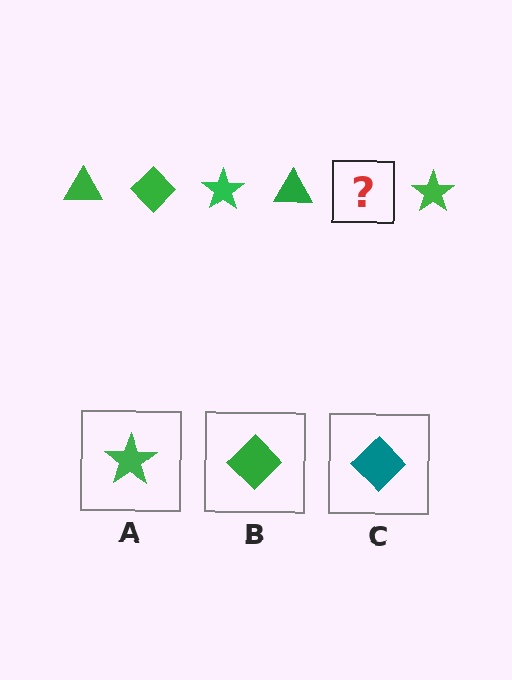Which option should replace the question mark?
Option B.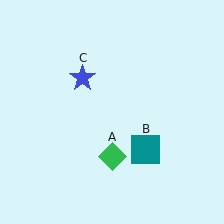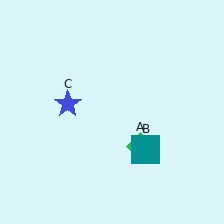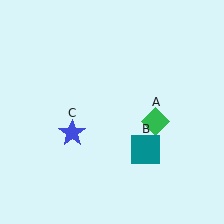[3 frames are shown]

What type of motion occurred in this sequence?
The green diamond (object A), blue star (object C) rotated counterclockwise around the center of the scene.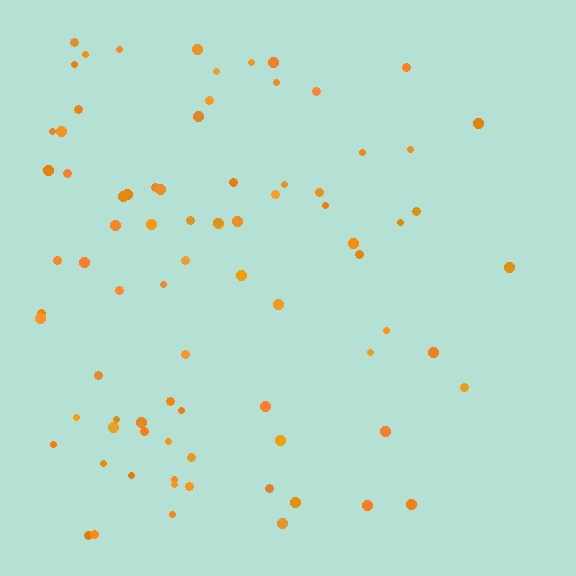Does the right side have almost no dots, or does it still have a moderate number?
Still a moderate number, just noticeably fewer than the left.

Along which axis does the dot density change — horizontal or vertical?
Horizontal.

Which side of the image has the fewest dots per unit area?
The right.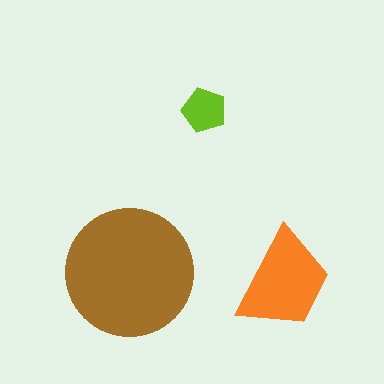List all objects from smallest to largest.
The lime pentagon, the orange trapezoid, the brown circle.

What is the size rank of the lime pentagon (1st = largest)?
3rd.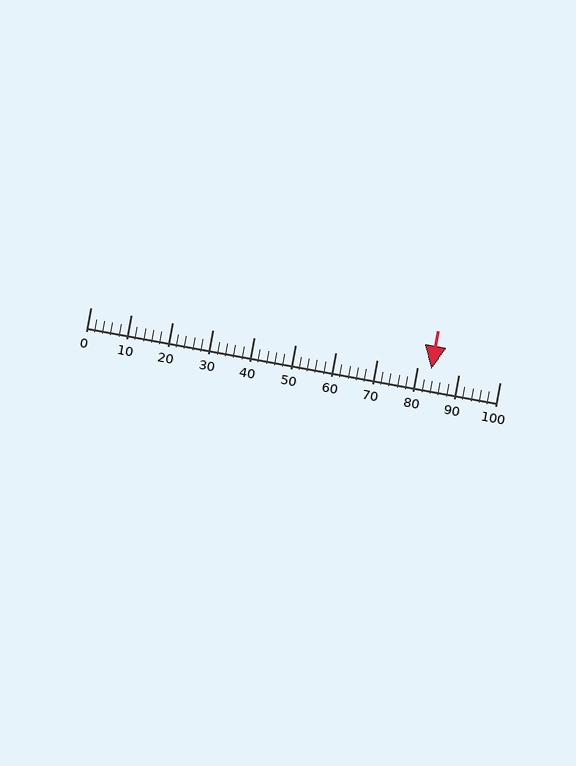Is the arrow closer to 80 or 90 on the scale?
The arrow is closer to 80.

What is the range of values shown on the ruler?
The ruler shows values from 0 to 100.